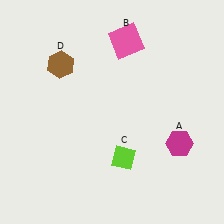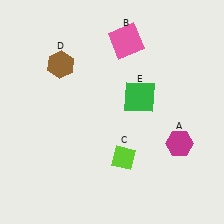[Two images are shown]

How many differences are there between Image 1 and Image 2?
There is 1 difference between the two images.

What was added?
A green square (E) was added in Image 2.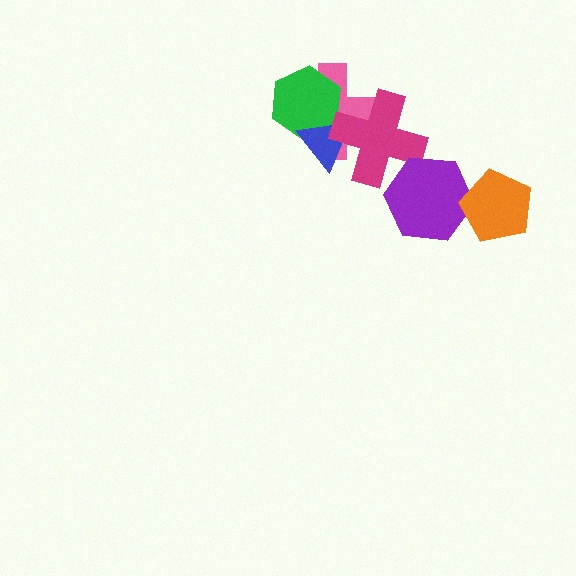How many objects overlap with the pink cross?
3 objects overlap with the pink cross.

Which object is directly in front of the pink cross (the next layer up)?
The green hexagon is directly in front of the pink cross.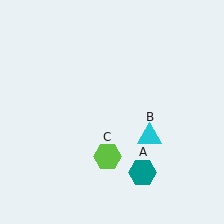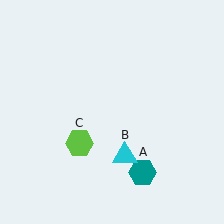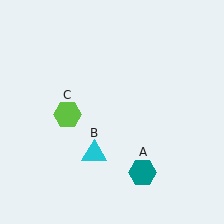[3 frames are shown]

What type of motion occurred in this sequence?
The cyan triangle (object B), lime hexagon (object C) rotated clockwise around the center of the scene.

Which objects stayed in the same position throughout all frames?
Teal hexagon (object A) remained stationary.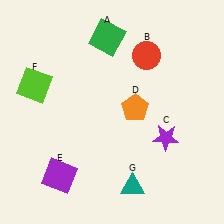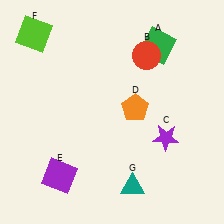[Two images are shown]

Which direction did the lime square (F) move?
The lime square (F) moved up.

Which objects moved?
The objects that moved are: the green square (A), the lime square (F).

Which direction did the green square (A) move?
The green square (A) moved right.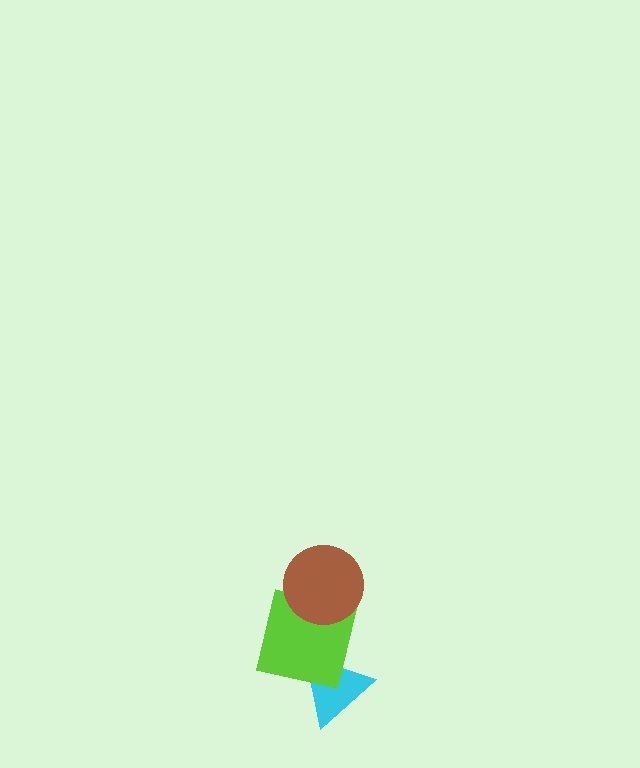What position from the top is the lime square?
The lime square is 2nd from the top.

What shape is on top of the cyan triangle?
The lime square is on top of the cyan triangle.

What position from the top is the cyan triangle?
The cyan triangle is 3rd from the top.